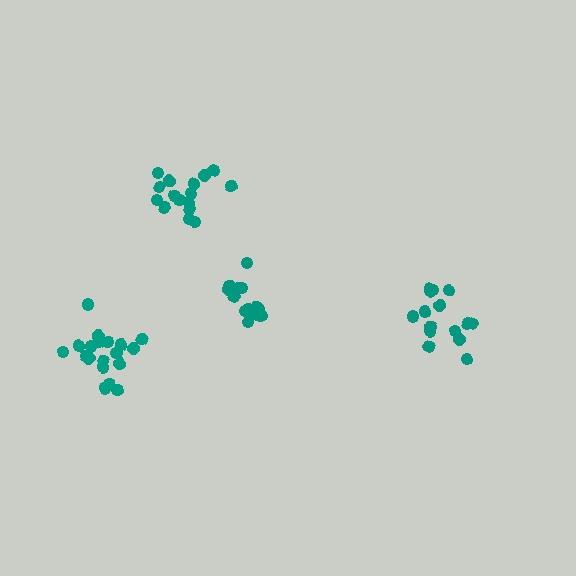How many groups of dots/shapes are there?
There are 4 groups.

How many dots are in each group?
Group 1: 15 dots, Group 2: 19 dots, Group 3: 15 dots, Group 4: 16 dots (65 total).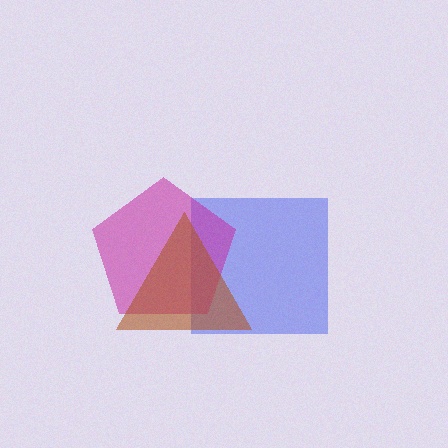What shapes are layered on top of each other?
The layered shapes are: a blue square, a magenta pentagon, a brown triangle.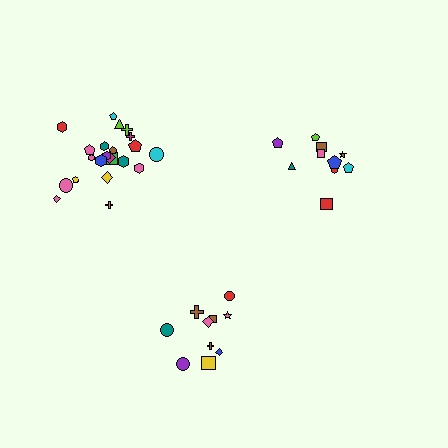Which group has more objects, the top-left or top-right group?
The top-left group.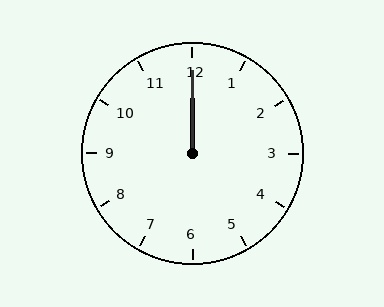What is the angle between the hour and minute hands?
Approximately 0 degrees.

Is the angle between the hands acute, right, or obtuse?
It is acute.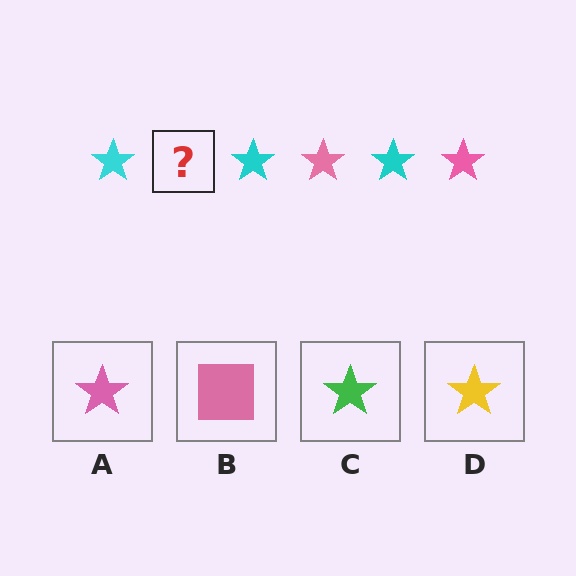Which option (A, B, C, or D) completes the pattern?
A.